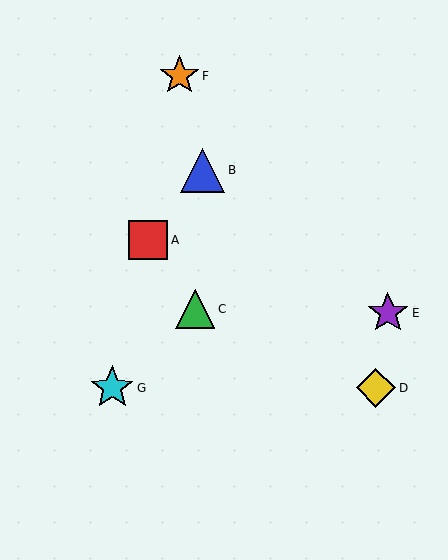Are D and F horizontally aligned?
No, D is at y≈388 and F is at y≈76.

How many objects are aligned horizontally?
2 objects (D, G) are aligned horizontally.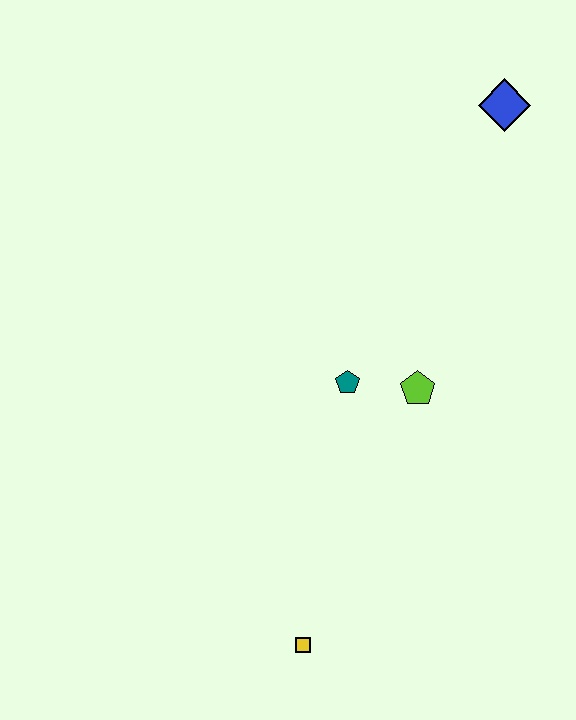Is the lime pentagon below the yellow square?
No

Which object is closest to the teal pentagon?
The lime pentagon is closest to the teal pentagon.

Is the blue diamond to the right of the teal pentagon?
Yes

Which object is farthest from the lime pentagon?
The blue diamond is farthest from the lime pentagon.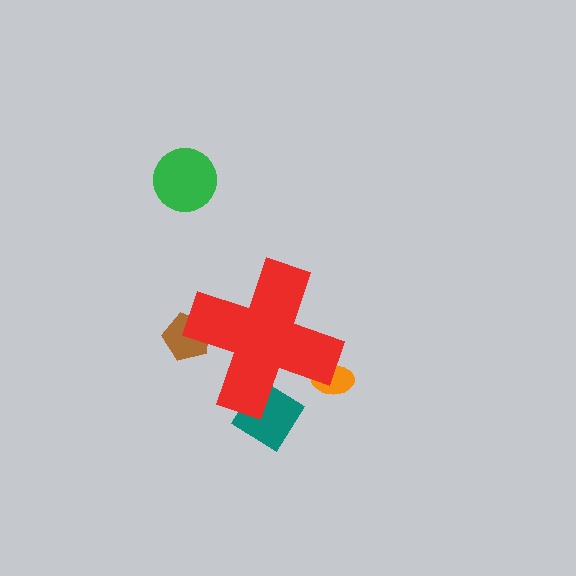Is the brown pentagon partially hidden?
Yes, the brown pentagon is partially hidden behind the red cross.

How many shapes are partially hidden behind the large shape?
3 shapes are partially hidden.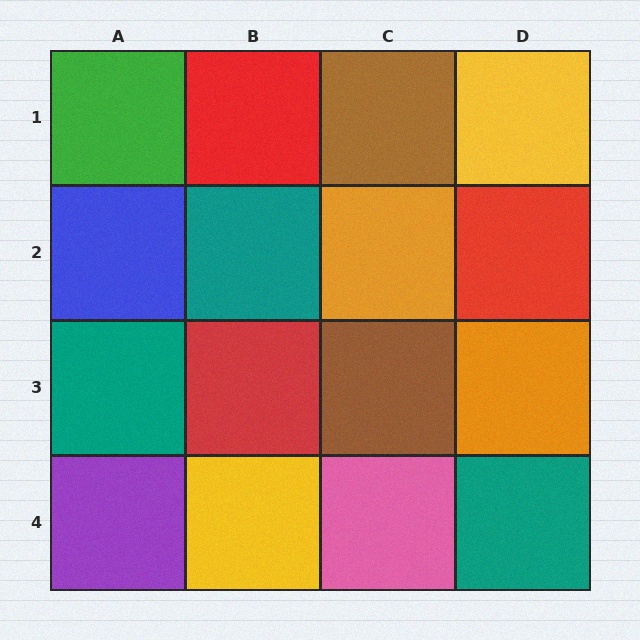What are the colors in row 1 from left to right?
Green, red, brown, yellow.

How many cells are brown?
2 cells are brown.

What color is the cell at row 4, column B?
Yellow.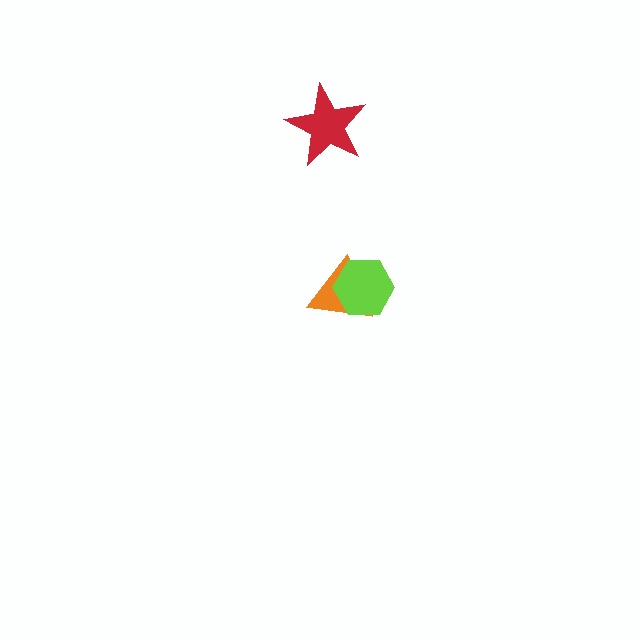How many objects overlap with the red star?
0 objects overlap with the red star.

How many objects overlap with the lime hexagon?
1 object overlaps with the lime hexagon.